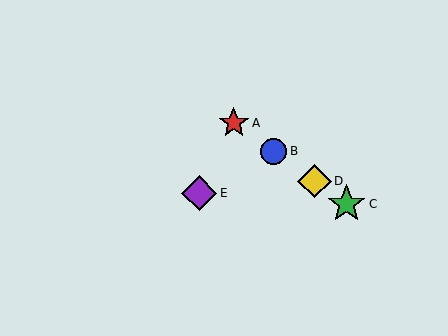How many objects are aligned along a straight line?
4 objects (A, B, C, D) are aligned along a straight line.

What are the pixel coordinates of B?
Object B is at (274, 151).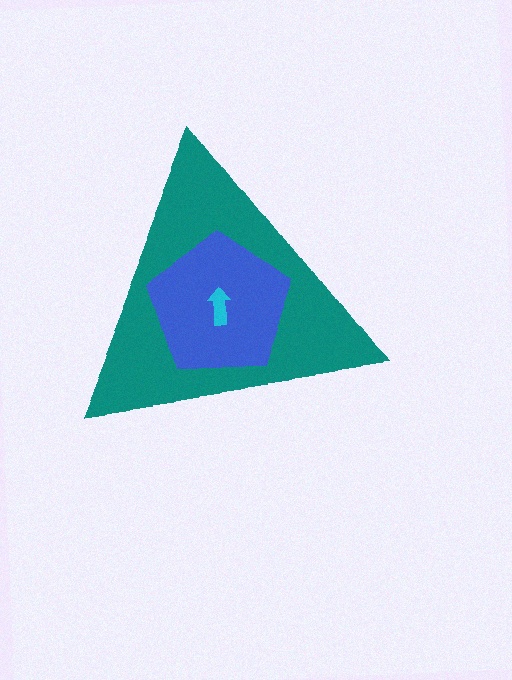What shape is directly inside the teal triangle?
The blue pentagon.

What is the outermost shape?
The teal triangle.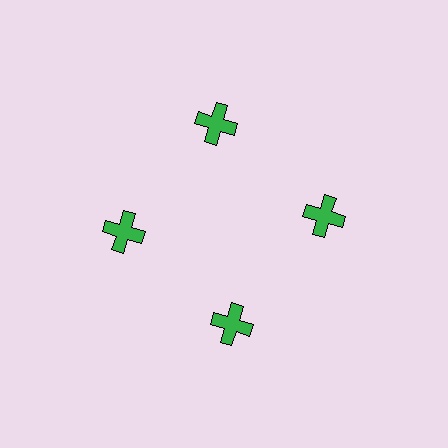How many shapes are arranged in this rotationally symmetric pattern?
There are 4 shapes, arranged in 4 groups of 1.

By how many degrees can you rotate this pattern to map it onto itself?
The pattern maps onto itself every 90 degrees of rotation.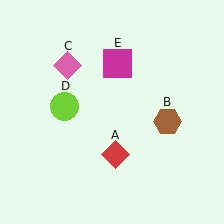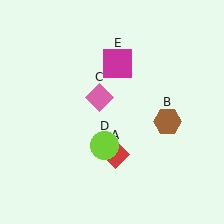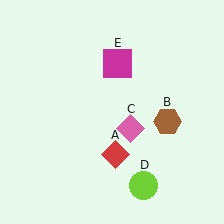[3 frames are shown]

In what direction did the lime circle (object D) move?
The lime circle (object D) moved down and to the right.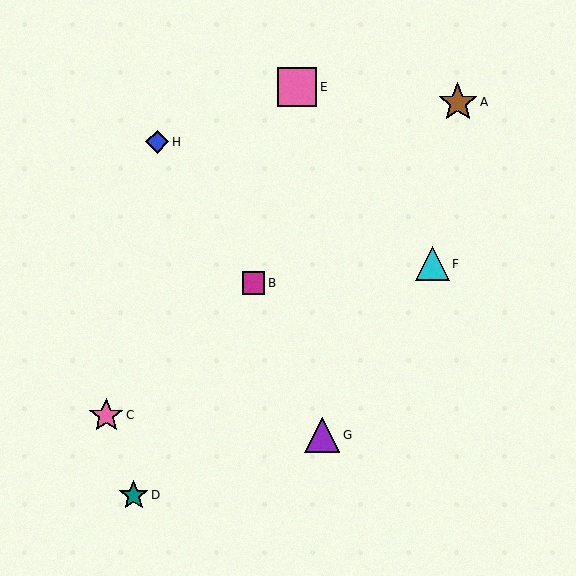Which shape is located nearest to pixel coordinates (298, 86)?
The pink square (labeled E) at (297, 87) is nearest to that location.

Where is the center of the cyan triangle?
The center of the cyan triangle is at (432, 264).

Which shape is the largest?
The brown star (labeled A) is the largest.